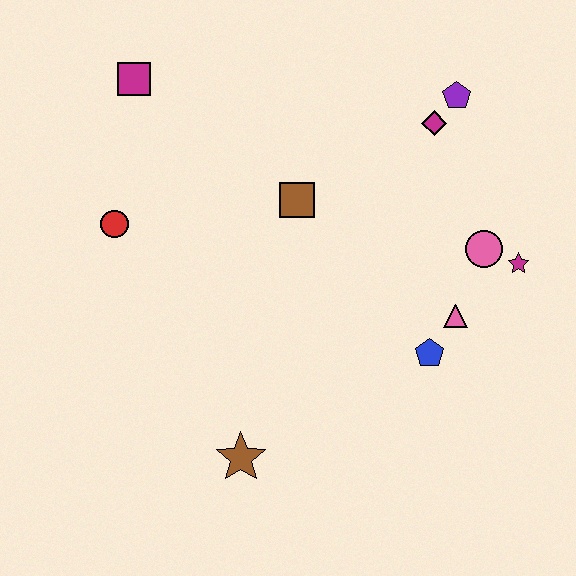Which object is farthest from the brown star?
The purple pentagon is farthest from the brown star.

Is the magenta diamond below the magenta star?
No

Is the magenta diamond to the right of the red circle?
Yes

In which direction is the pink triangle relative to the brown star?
The pink triangle is to the right of the brown star.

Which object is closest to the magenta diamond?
The purple pentagon is closest to the magenta diamond.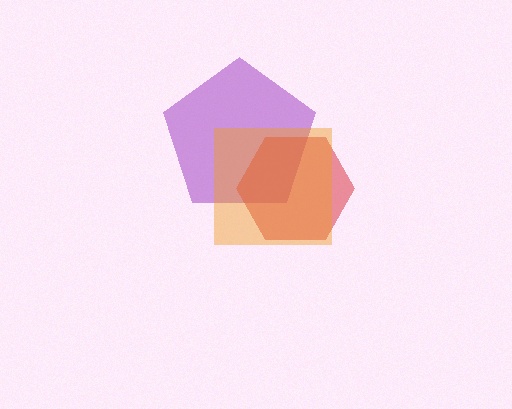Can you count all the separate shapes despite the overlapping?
Yes, there are 3 separate shapes.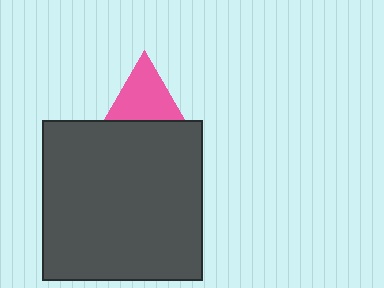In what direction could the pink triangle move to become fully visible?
The pink triangle could move up. That would shift it out from behind the dark gray square entirely.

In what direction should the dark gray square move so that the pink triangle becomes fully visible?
The dark gray square should move down. That is the shortest direction to clear the overlap and leave the pink triangle fully visible.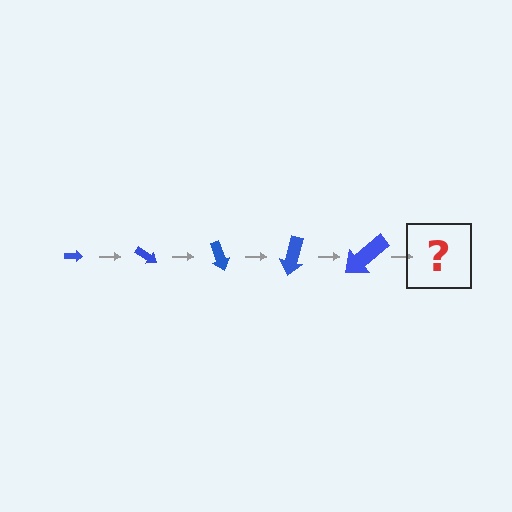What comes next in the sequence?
The next element should be an arrow, larger than the previous one and rotated 175 degrees from the start.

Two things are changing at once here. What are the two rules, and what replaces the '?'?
The two rules are that the arrow grows larger each step and it rotates 35 degrees each step. The '?' should be an arrow, larger than the previous one and rotated 175 degrees from the start.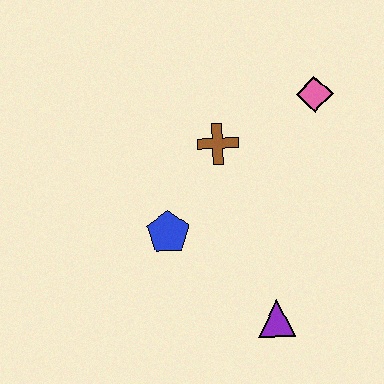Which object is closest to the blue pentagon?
The brown cross is closest to the blue pentagon.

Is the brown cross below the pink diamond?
Yes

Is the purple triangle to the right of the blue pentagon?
Yes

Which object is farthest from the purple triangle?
The pink diamond is farthest from the purple triangle.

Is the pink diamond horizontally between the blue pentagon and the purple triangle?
No